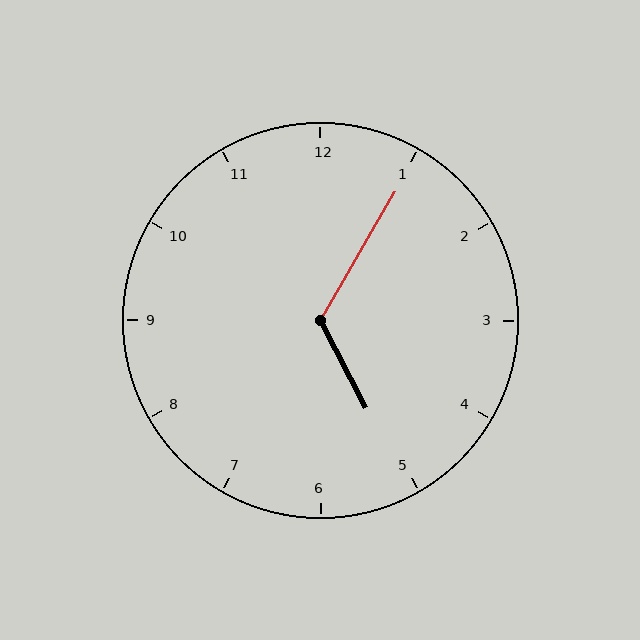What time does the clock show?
5:05.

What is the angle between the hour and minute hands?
Approximately 122 degrees.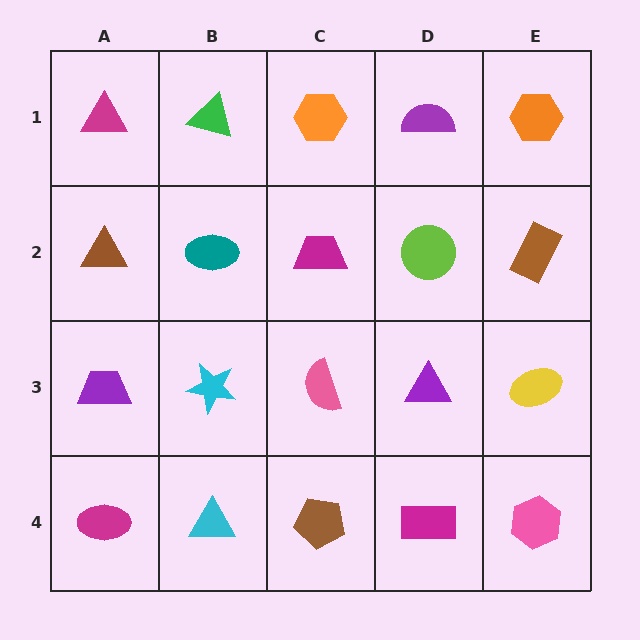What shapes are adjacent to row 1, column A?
A brown triangle (row 2, column A), a green triangle (row 1, column B).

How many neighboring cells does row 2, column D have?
4.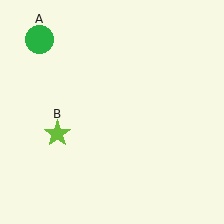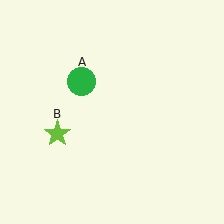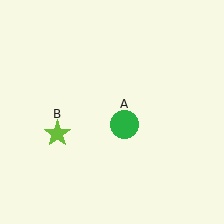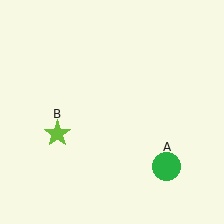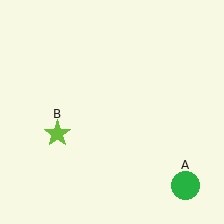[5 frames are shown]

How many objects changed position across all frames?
1 object changed position: green circle (object A).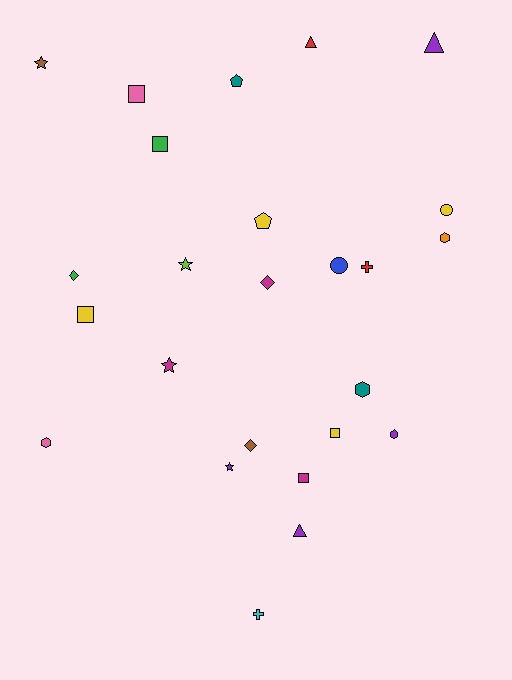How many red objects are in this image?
There are 2 red objects.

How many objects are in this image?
There are 25 objects.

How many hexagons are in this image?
There are 4 hexagons.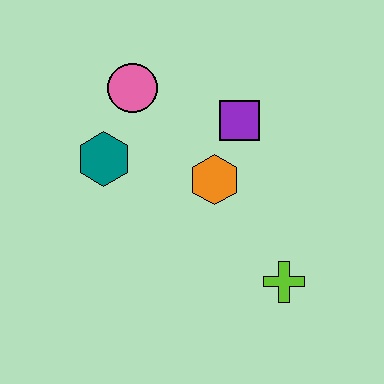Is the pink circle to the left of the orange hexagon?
Yes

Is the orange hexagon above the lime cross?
Yes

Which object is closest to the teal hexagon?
The pink circle is closest to the teal hexagon.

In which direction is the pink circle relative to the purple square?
The pink circle is to the left of the purple square.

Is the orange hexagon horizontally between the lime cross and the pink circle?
Yes